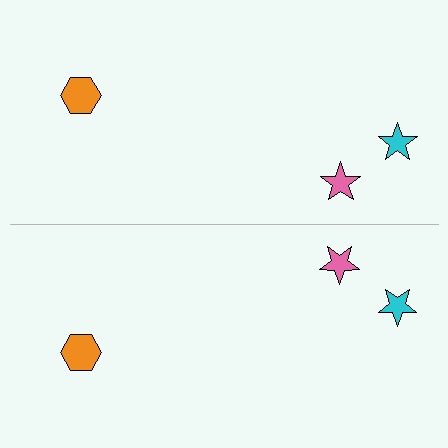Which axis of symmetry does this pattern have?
The pattern has a horizontal axis of symmetry running through the center of the image.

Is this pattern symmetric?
Yes, this pattern has bilateral (reflection) symmetry.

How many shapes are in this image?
There are 6 shapes in this image.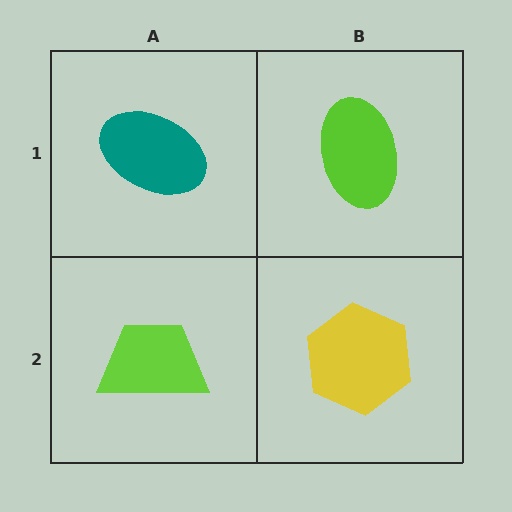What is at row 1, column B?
A lime ellipse.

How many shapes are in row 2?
2 shapes.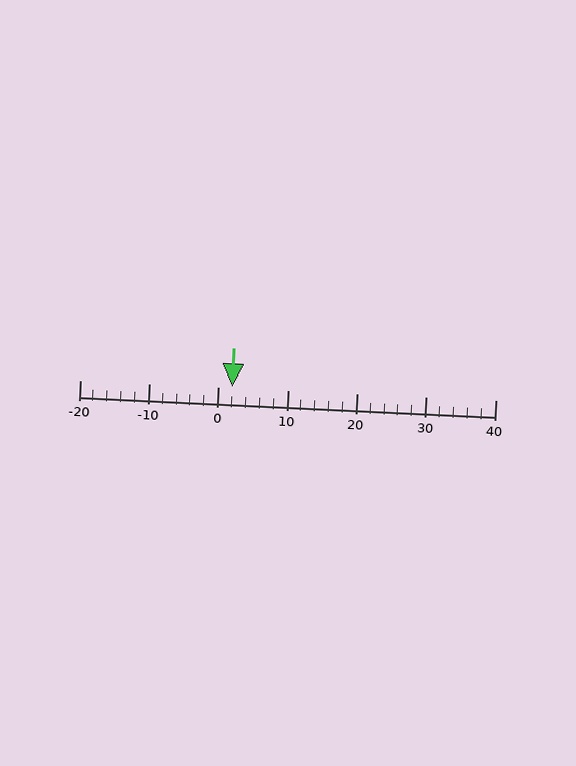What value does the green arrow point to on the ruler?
The green arrow points to approximately 2.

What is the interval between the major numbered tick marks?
The major tick marks are spaced 10 units apart.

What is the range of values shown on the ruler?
The ruler shows values from -20 to 40.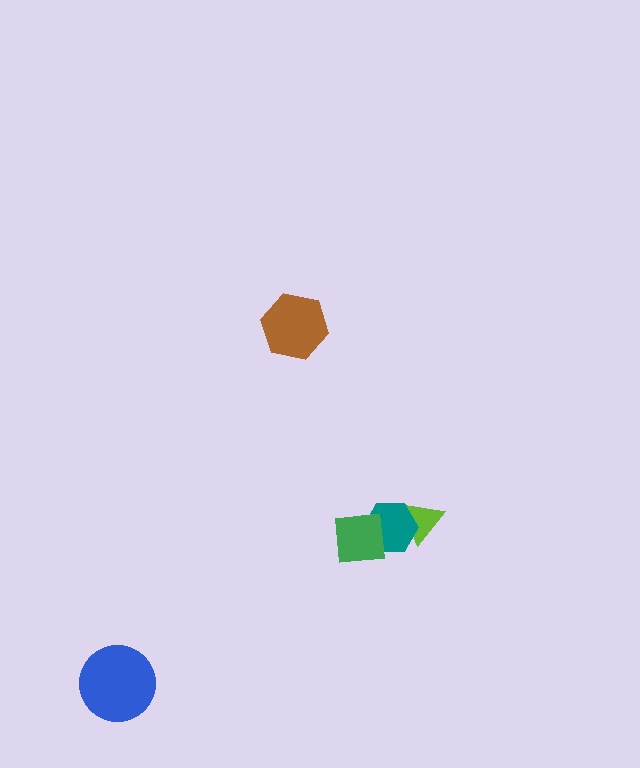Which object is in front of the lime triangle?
The teal hexagon is in front of the lime triangle.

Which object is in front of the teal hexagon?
The green square is in front of the teal hexagon.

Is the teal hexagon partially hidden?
Yes, it is partially covered by another shape.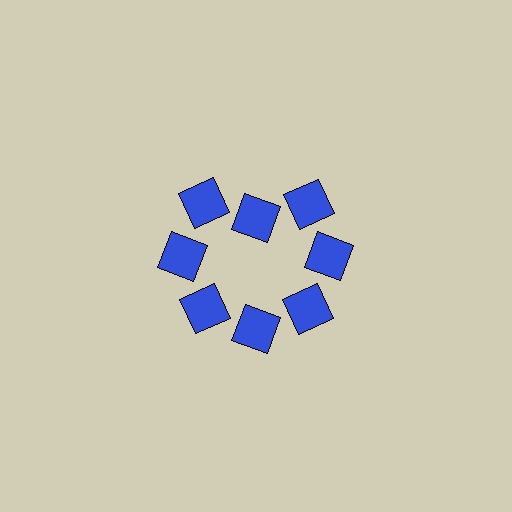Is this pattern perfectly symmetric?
No. The 8 blue squares are arranged in a ring, but one element near the 12 o'clock position is pulled inward toward the center, breaking the 8-fold rotational symmetry.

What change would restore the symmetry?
The symmetry would be restored by moving it outward, back onto the ring so that all 8 squares sit at equal angles and equal distance from the center.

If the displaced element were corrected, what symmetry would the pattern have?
It would have 8-fold rotational symmetry — the pattern would map onto itself every 45 degrees.